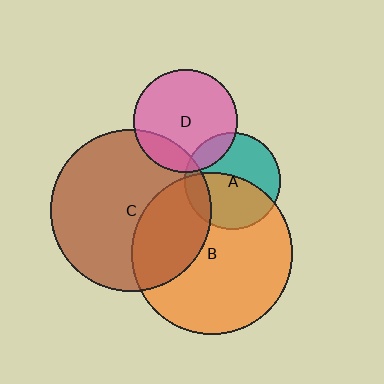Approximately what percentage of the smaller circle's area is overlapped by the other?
Approximately 15%.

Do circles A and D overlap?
Yes.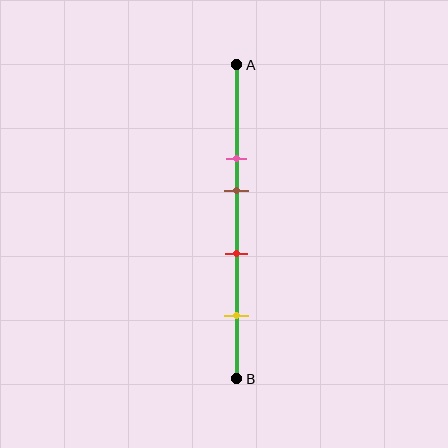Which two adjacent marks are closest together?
The pink and brown marks are the closest adjacent pair.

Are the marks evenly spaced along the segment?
No, the marks are not evenly spaced.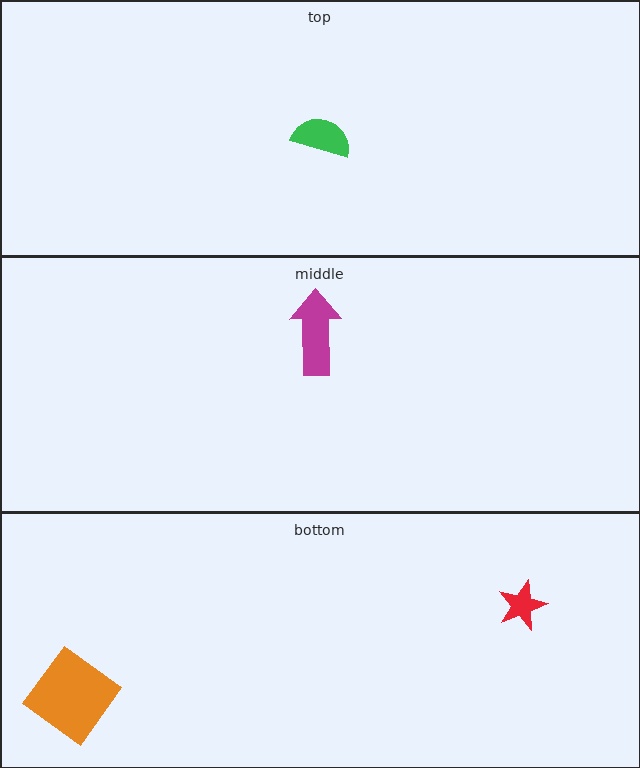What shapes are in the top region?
The green semicircle.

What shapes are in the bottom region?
The orange diamond, the red star.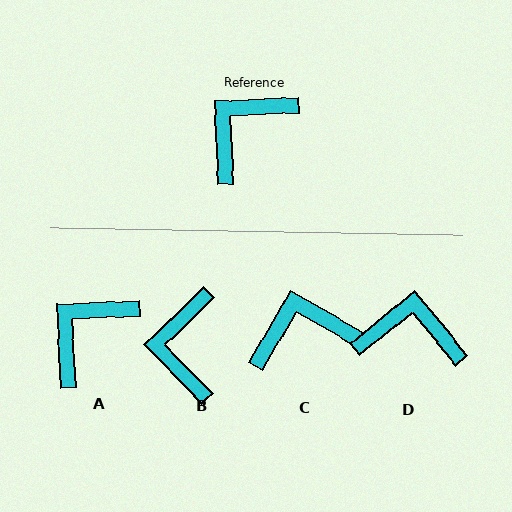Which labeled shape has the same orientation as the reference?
A.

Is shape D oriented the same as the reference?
No, it is off by about 54 degrees.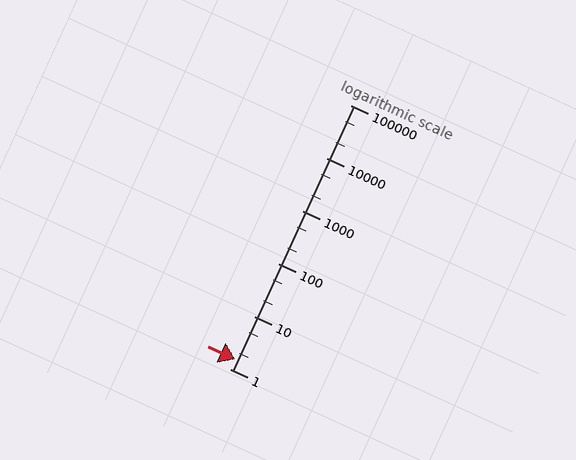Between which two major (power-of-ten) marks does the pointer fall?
The pointer is between 1 and 10.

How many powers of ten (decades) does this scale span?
The scale spans 5 decades, from 1 to 100000.